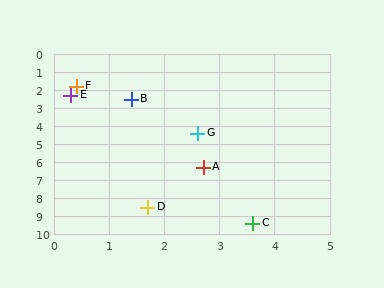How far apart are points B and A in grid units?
Points B and A are about 4.0 grid units apart.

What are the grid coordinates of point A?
Point A is at approximately (2.7, 6.3).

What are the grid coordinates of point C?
Point C is at approximately (3.6, 9.4).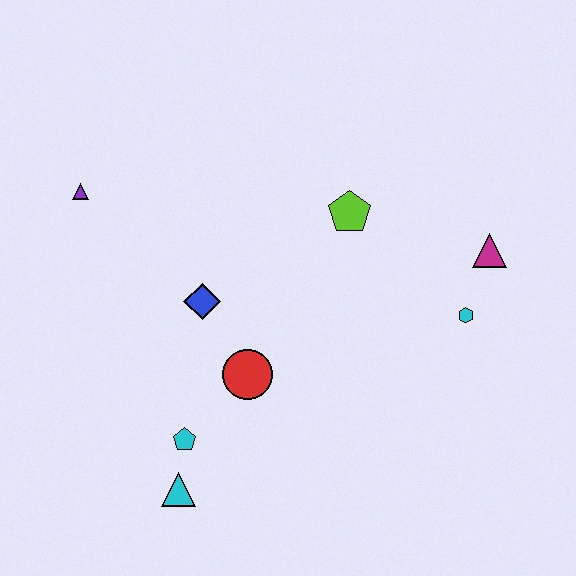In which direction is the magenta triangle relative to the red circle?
The magenta triangle is to the right of the red circle.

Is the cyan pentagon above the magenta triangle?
No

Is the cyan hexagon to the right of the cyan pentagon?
Yes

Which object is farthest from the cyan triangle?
The magenta triangle is farthest from the cyan triangle.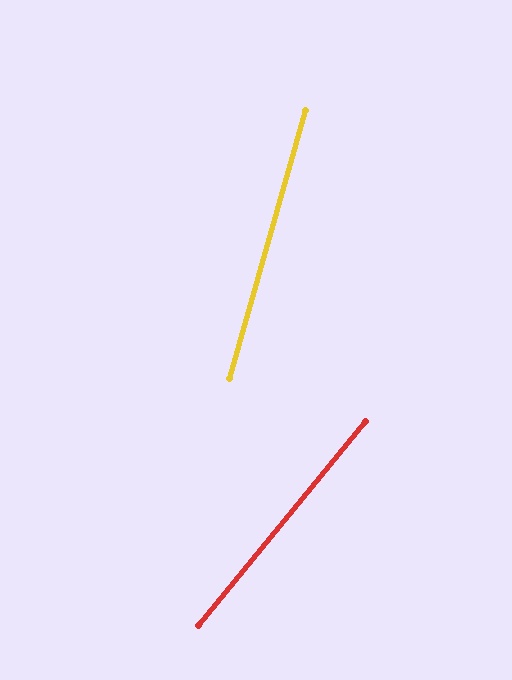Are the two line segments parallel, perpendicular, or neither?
Neither parallel nor perpendicular — they differ by about 23°.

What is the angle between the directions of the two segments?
Approximately 23 degrees.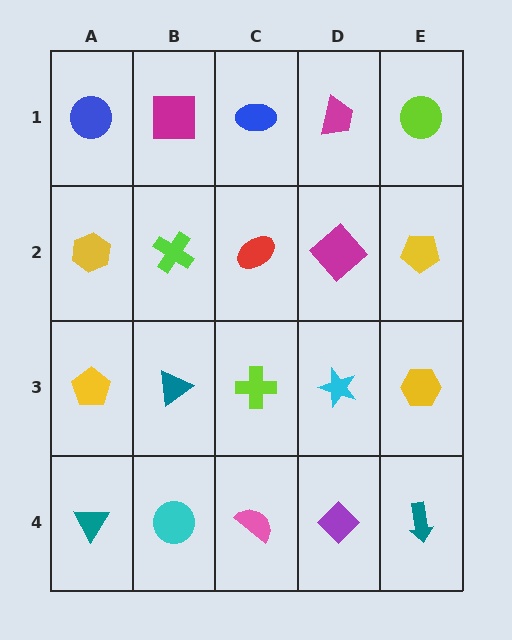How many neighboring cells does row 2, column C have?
4.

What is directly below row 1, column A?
A yellow hexagon.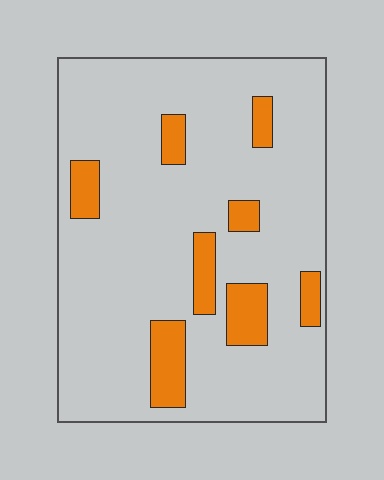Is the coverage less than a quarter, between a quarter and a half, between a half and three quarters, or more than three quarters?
Less than a quarter.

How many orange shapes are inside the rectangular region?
8.